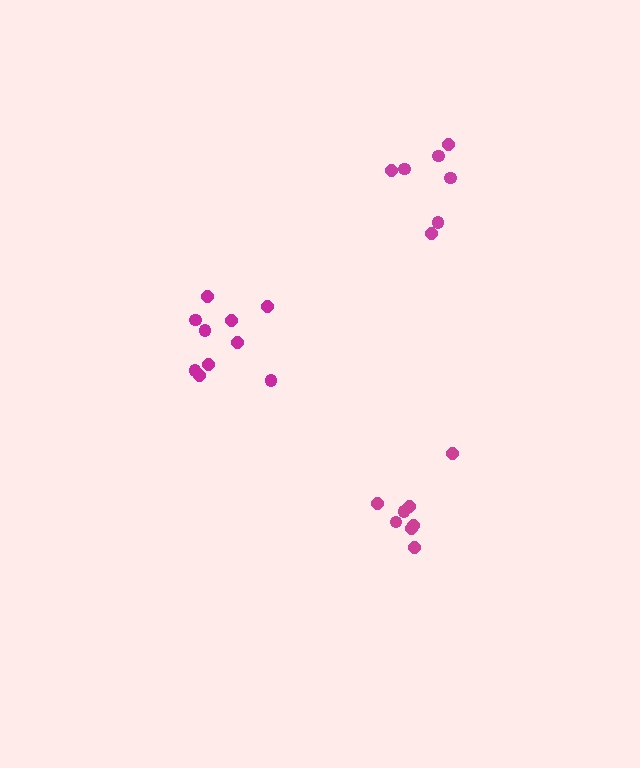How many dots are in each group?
Group 1: 8 dots, Group 2: 7 dots, Group 3: 10 dots (25 total).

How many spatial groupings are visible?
There are 3 spatial groupings.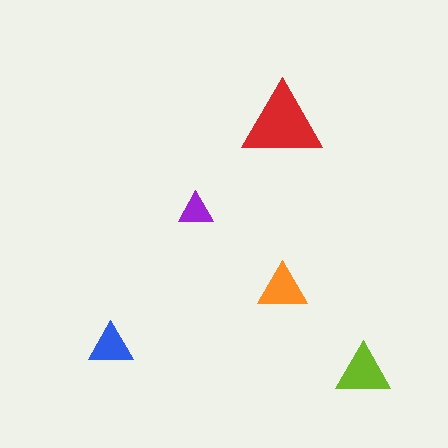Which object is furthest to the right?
The lime triangle is rightmost.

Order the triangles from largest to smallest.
the red one, the lime one, the orange one, the blue one, the purple one.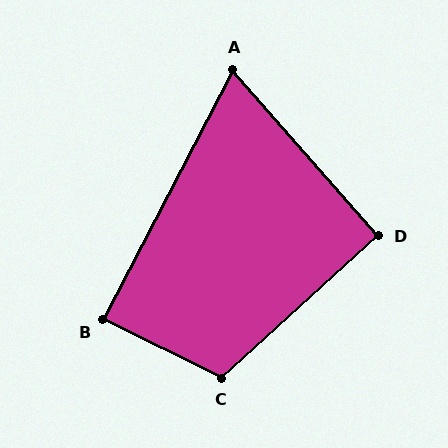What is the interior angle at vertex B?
Approximately 89 degrees (approximately right).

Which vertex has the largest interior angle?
C, at approximately 111 degrees.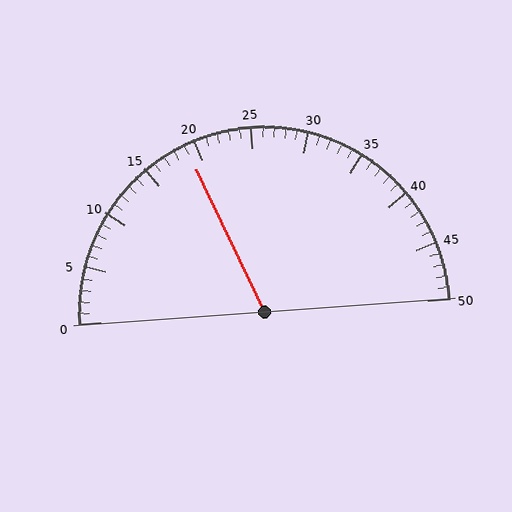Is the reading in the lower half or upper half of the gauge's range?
The reading is in the lower half of the range (0 to 50).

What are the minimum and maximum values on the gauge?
The gauge ranges from 0 to 50.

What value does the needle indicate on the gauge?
The needle indicates approximately 19.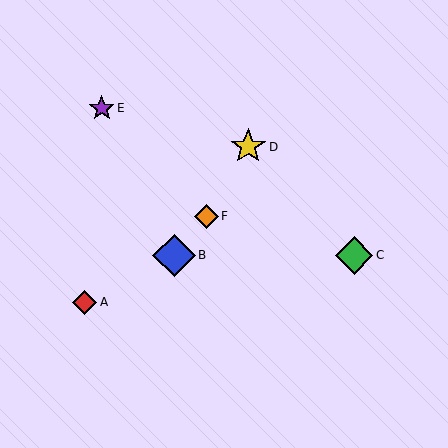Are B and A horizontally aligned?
No, B is at y≈255 and A is at y≈302.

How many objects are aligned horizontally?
2 objects (B, C) are aligned horizontally.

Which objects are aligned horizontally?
Objects B, C are aligned horizontally.